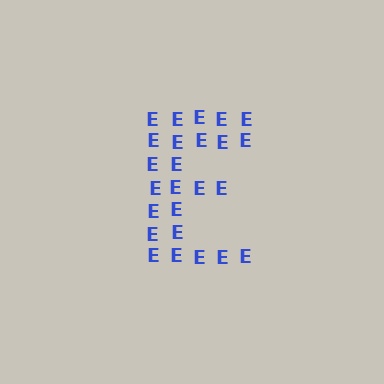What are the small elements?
The small elements are letter E's.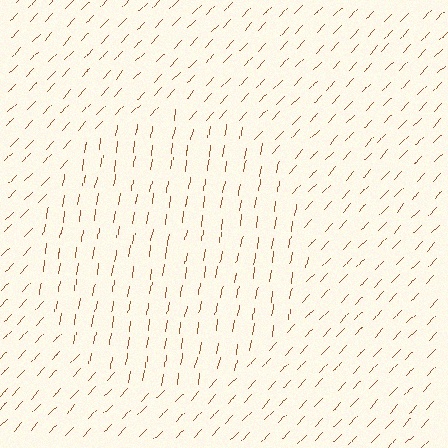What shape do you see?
I see a circle.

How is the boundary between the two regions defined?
The boundary is defined purely by a change in line orientation (approximately 34 degrees difference). All lines are the same color and thickness.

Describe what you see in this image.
The image is filled with small brown line segments. A circle region in the image has lines oriented differently from the surrounding lines, creating a visible texture boundary.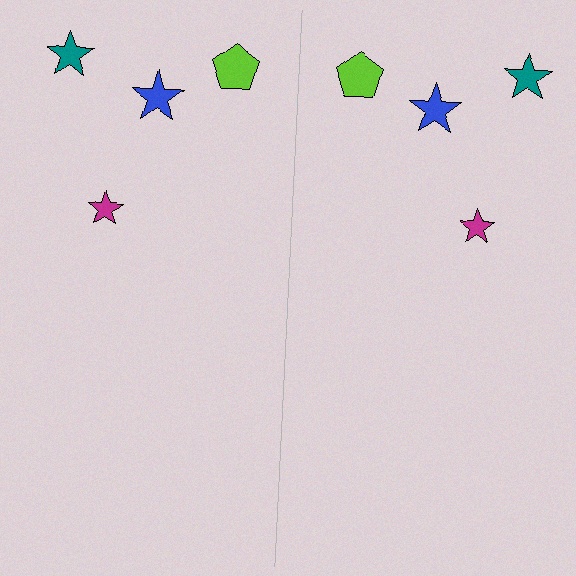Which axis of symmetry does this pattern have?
The pattern has a vertical axis of symmetry running through the center of the image.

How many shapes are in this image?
There are 8 shapes in this image.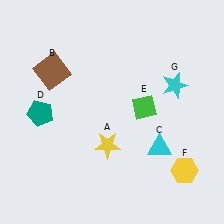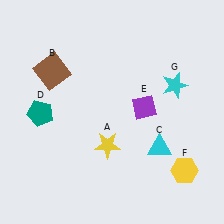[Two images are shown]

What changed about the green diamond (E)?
In Image 1, E is green. In Image 2, it changed to purple.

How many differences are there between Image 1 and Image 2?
There is 1 difference between the two images.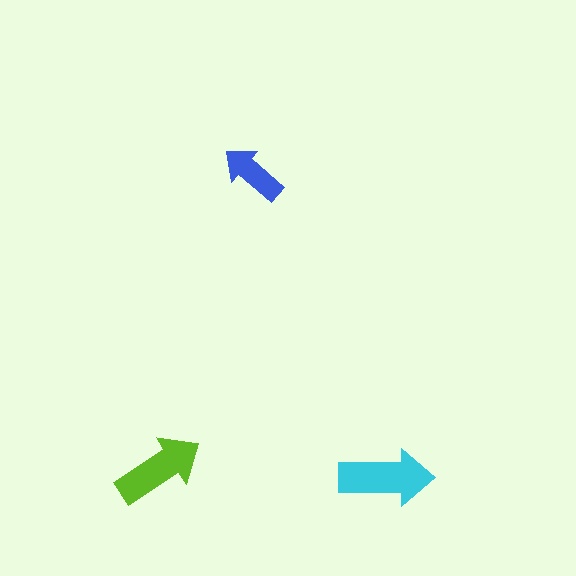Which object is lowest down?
The cyan arrow is bottommost.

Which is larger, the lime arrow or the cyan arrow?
The cyan one.